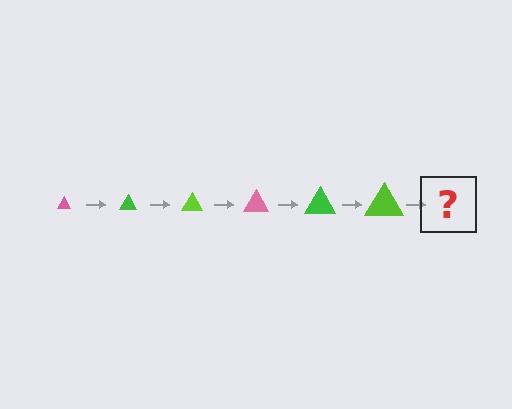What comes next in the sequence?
The next element should be a pink triangle, larger than the previous one.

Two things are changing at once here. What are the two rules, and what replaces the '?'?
The two rules are that the triangle grows larger each step and the color cycles through pink, green, and lime. The '?' should be a pink triangle, larger than the previous one.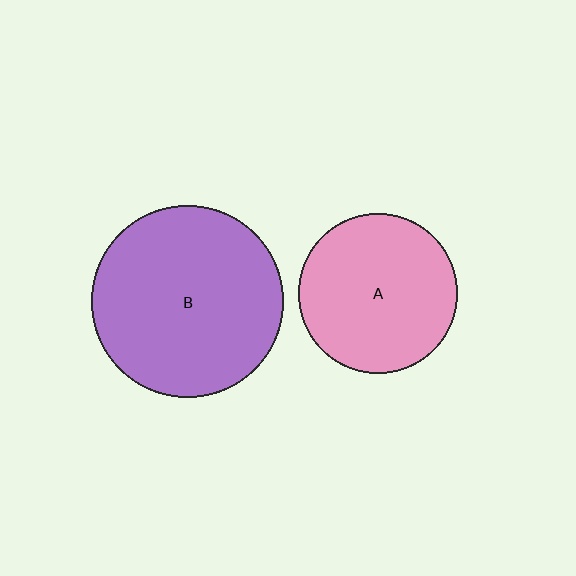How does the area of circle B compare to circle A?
Approximately 1.5 times.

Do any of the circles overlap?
No, none of the circles overlap.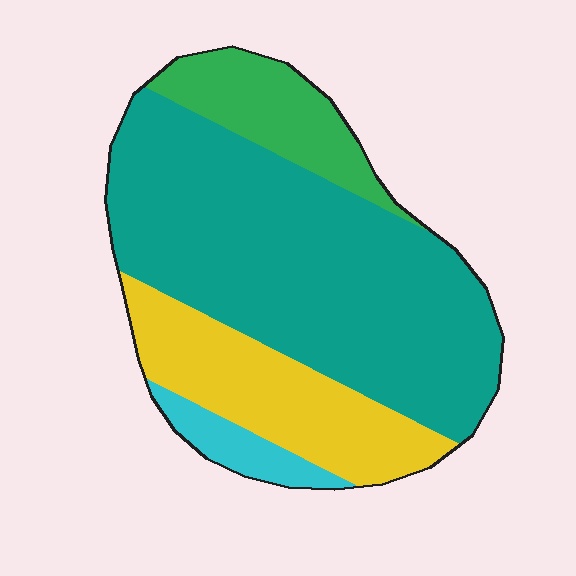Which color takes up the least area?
Cyan, at roughly 5%.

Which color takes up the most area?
Teal, at roughly 60%.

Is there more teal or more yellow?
Teal.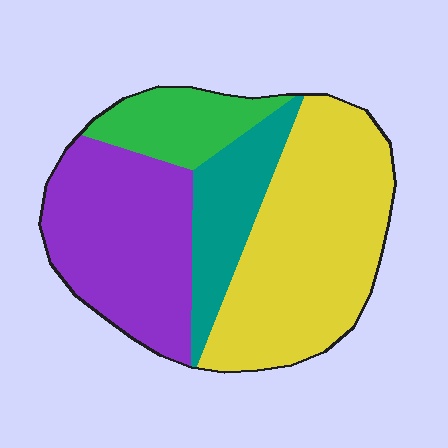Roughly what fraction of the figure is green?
Green covers roughly 10% of the figure.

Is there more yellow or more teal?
Yellow.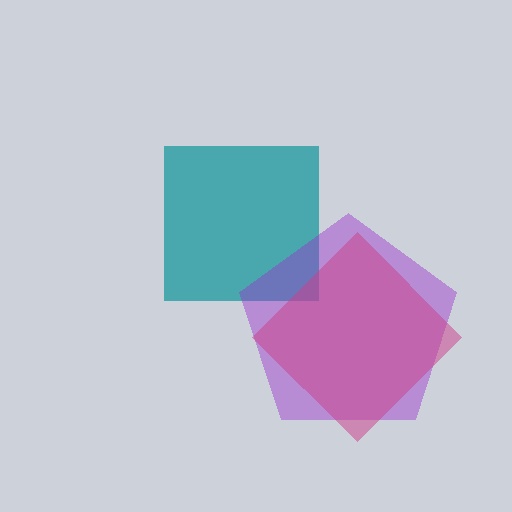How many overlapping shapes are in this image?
There are 3 overlapping shapes in the image.